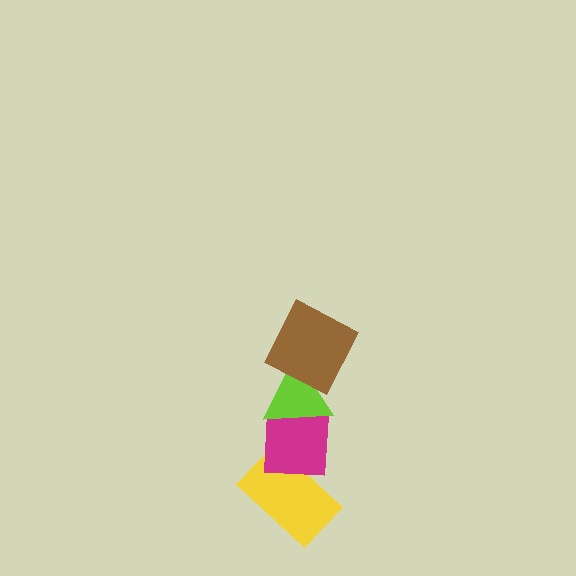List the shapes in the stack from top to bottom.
From top to bottom: the brown square, the lime triangle, the magenta square, the yellow rectangle.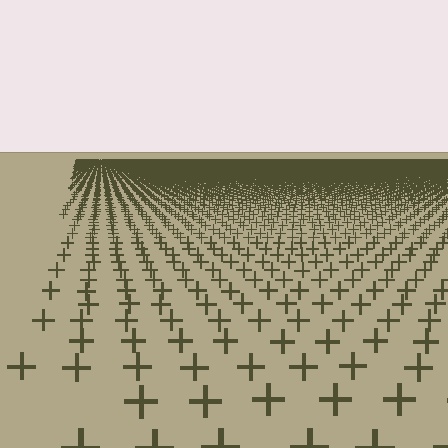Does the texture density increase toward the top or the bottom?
Density increases toward the top.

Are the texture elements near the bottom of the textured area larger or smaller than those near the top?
Larger. Near the bottom, elements are closer to the viewer and appear at a bigger on-screen size.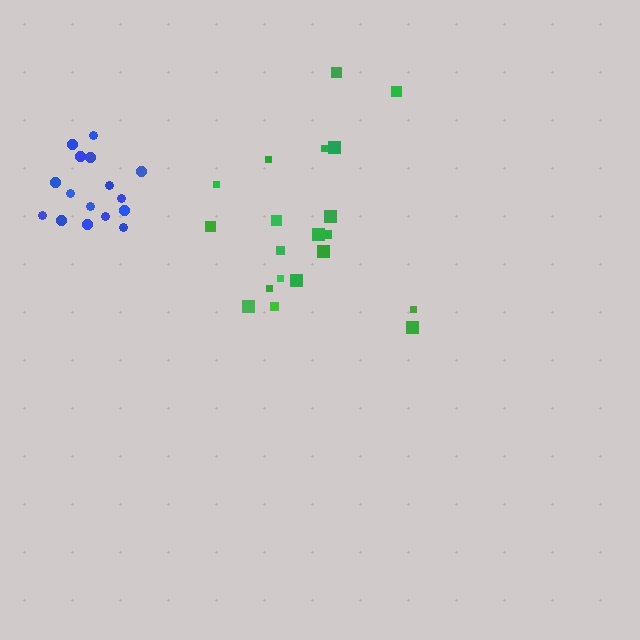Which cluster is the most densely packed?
Blue.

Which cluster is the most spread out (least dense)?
Green.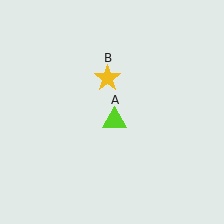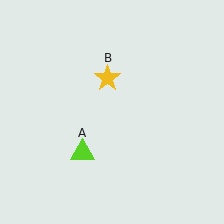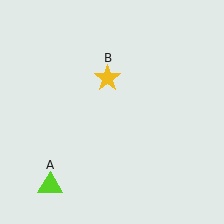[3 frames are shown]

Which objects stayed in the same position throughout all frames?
Yellow star (object B) remained stationary.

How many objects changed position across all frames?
1 object changed position: lime triangle (object A).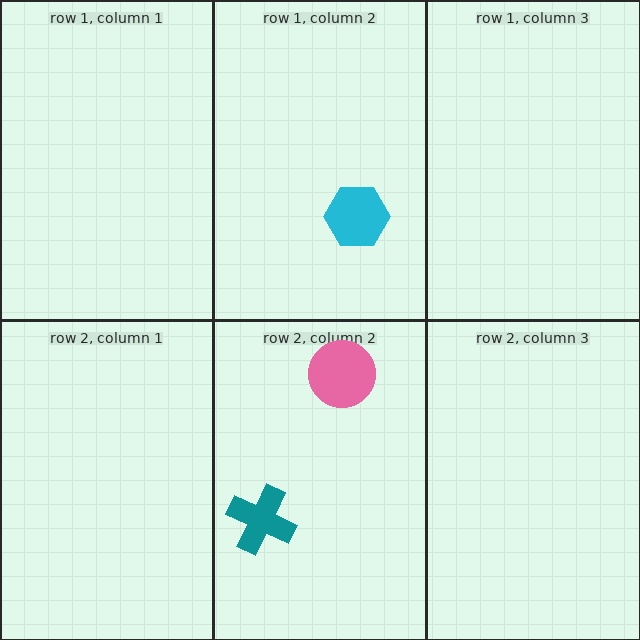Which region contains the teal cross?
The row 2, column 2 region.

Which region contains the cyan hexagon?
The row 1, column 2 region.